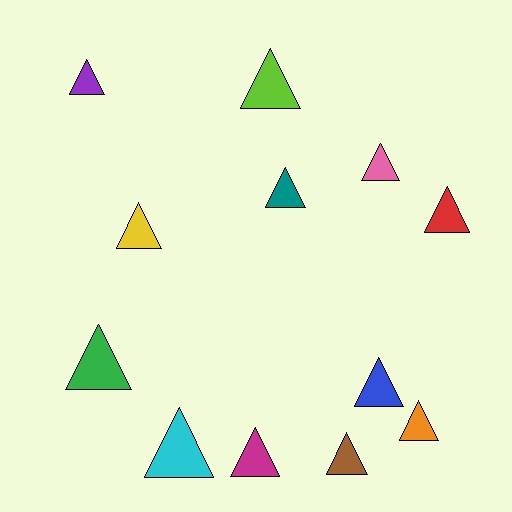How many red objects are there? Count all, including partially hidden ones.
There is 1 red object.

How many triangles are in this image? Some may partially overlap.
There are 12 triangles.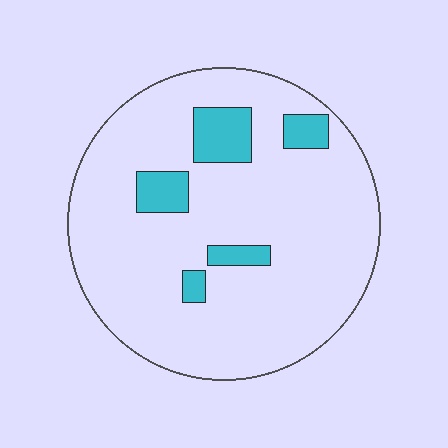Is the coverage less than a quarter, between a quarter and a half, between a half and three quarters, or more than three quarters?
Less than a quarter.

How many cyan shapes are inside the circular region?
5.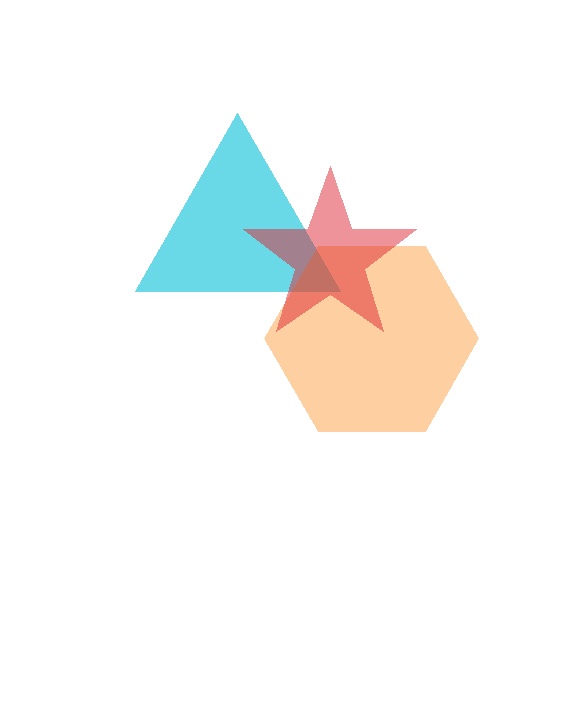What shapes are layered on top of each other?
The layered shapes are: a cyan triangle, an orange hexagon, a red star.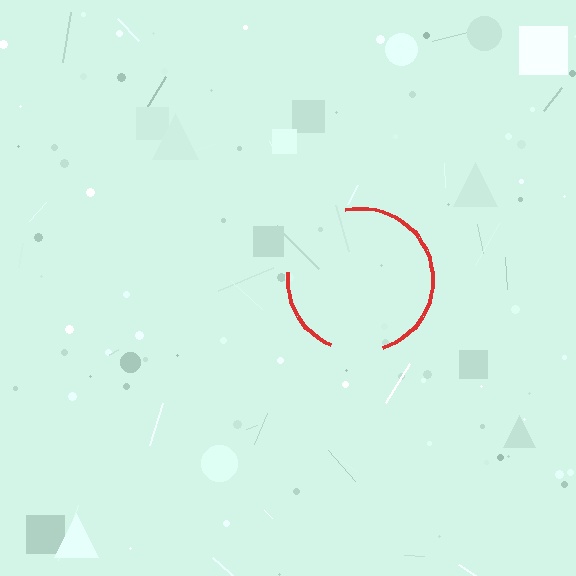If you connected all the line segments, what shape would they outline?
They would outline a circle.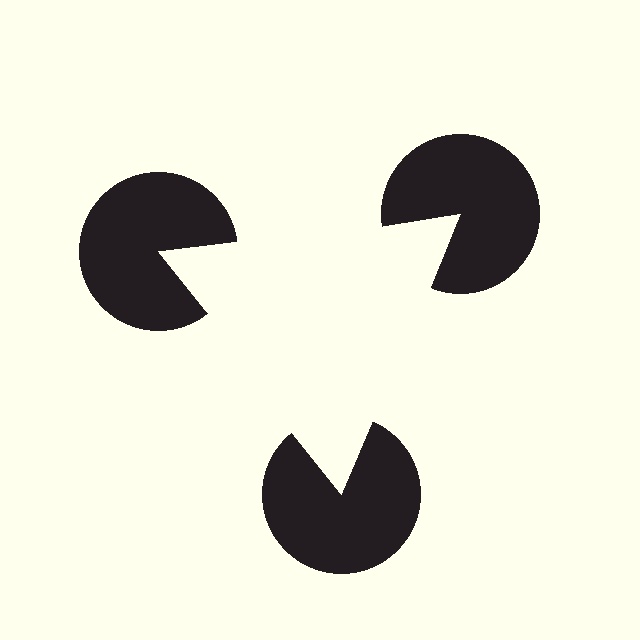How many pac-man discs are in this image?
There are 3 — one at each vertex of the illusory triangle.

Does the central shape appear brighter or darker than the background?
It typically appears slightly brighter than the background, even though no actual brightness change is drawn.